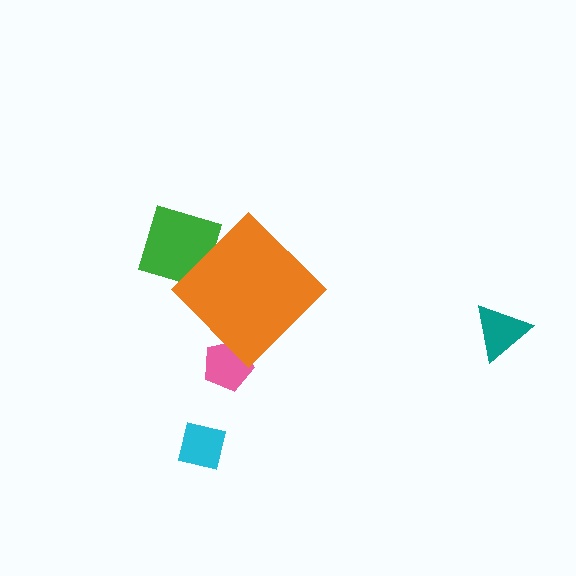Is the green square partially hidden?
Yes, the green square is partially hidden behind the orange diamond.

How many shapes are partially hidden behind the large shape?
2 shapes are partially hidden.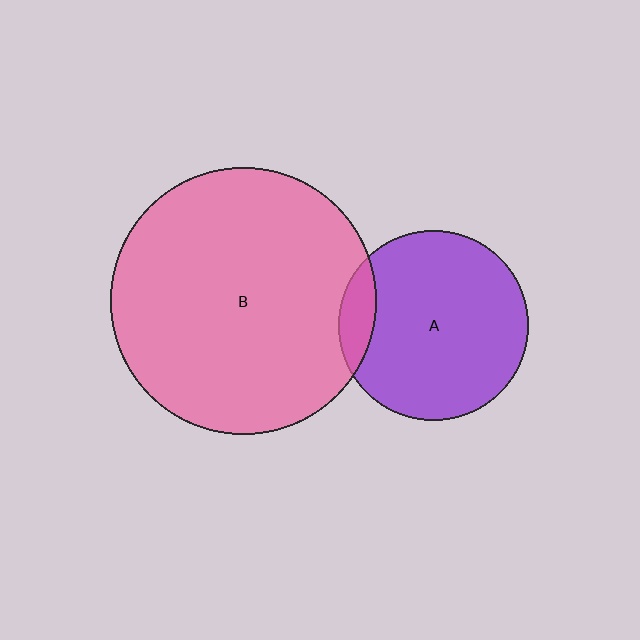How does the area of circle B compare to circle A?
Approximately 2.0 times.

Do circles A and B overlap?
Yes.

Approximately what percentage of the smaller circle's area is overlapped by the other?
Approximately 10%.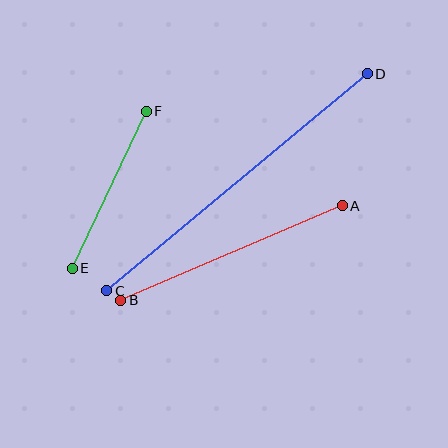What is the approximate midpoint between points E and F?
The midpoint is at approximately (109, 190) pixels.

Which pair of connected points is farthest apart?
Points C and D are farthest apart.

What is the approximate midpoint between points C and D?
The midpoint is at approximately (237, 182) pixels.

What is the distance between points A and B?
The distance is approximately 241 pixels.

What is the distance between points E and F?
The distance is approximately 173 pixels.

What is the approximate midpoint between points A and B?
The midpoint is at approximately (231, 253) pixels.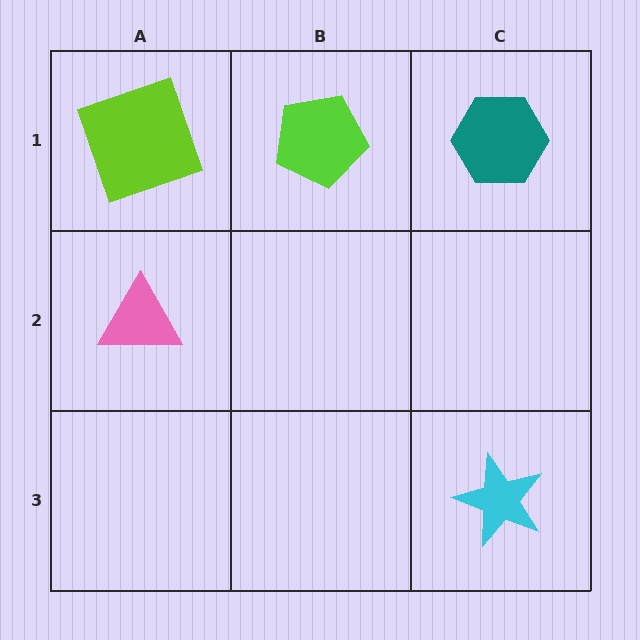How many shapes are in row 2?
1 shape.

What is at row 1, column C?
A teal hexagon.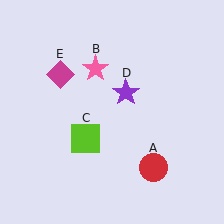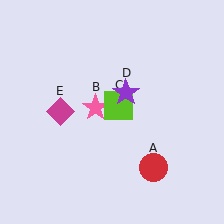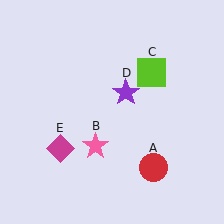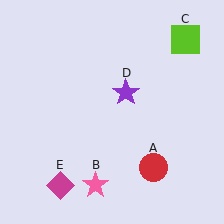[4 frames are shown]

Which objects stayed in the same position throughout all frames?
Red circle (object A) and purple star (object D) remained stationary.